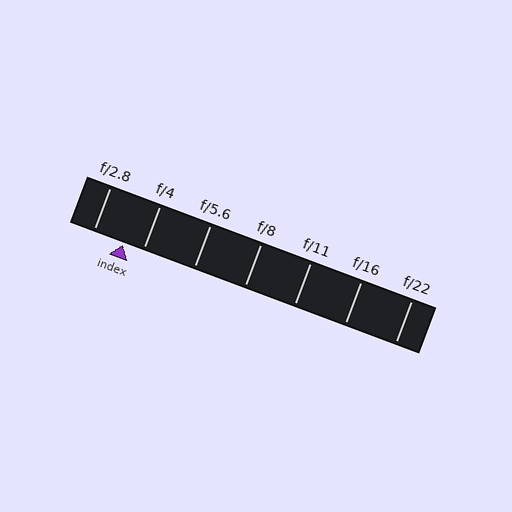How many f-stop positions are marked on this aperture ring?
There are 7 f-stop positions marked.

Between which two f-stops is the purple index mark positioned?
The index mark is between f/2.8 and f/4.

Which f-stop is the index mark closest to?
The index mark is closest to f/4.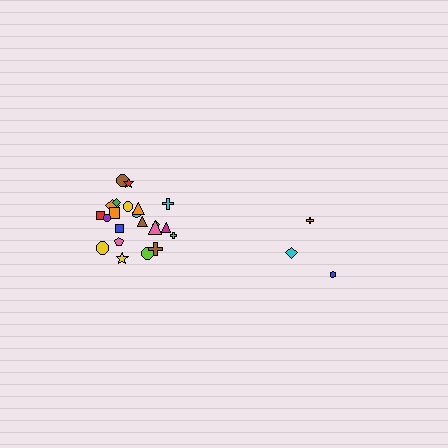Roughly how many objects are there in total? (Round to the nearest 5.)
Roughly 25 objects in total.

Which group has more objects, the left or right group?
The left group.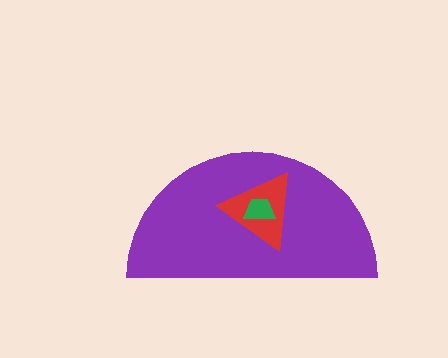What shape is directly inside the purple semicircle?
The red triangle.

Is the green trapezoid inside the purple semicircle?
Yes.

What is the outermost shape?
The purple semicircle.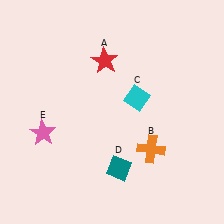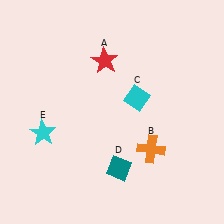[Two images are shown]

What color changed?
The star (E) changed from pink in Image 1 to cyan in Image 2.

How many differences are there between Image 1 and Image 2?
There is 1 difference between the two images.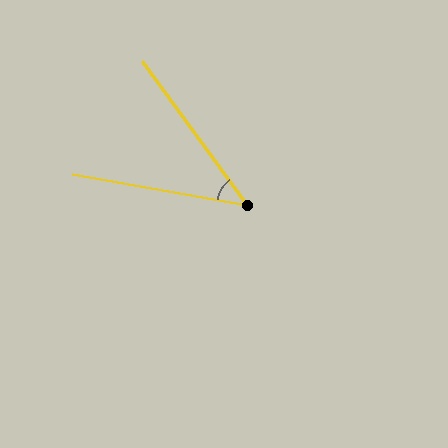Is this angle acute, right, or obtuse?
It is acute.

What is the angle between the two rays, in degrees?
Approximately 44 degrees.